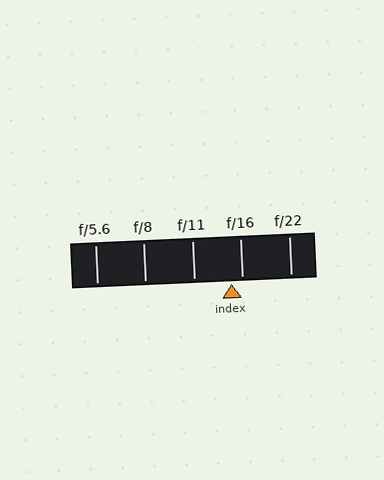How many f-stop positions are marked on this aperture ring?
There are 5 f-stop positions marked.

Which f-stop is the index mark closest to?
The index mark is closest to f/16.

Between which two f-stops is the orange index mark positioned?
The index mark is between f/11 and f/16.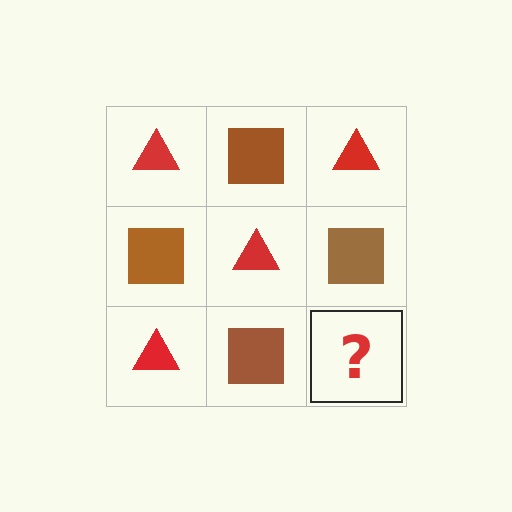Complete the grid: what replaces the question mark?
The question mark should be replaced with a red triangle.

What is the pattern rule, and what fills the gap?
The rule is that it alternates red triangle and brown square in a checkerboard pattern. The gap should be filled with a red triangle.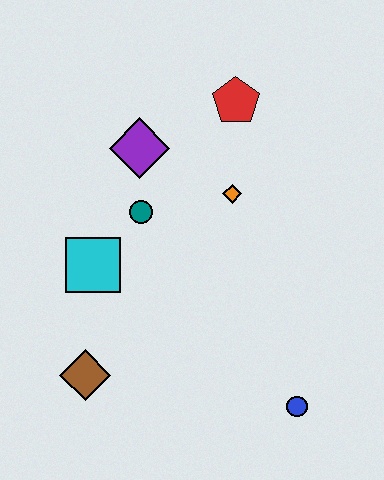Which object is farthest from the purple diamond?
The blue circle is farthest from the purple diamond.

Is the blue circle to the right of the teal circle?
Yes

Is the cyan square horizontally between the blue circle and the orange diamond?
No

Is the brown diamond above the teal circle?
No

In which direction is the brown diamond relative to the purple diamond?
The brown diamond is below the purple diamond.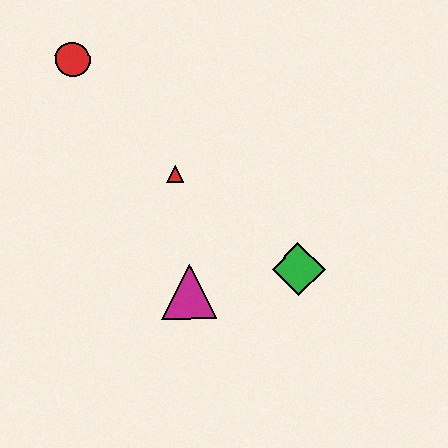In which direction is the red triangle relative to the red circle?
The red triangle is below the red circle.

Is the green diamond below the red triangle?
Yes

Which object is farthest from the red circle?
The green diamond is farthest from the red circle.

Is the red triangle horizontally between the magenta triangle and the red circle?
Yes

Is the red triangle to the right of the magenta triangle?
No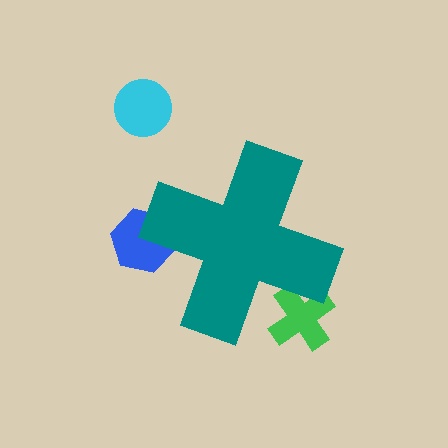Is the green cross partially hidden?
Yes, the green cross is partially hidden behind the teal cross.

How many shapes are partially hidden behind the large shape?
2 shapes are partially hidden.